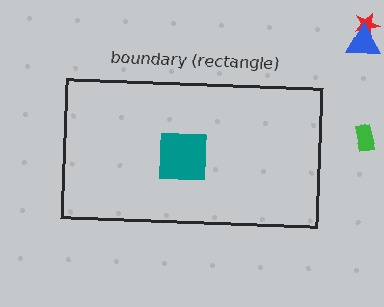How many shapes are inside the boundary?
1 inside, 3 outside.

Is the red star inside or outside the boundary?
Outside.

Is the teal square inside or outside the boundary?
Inside.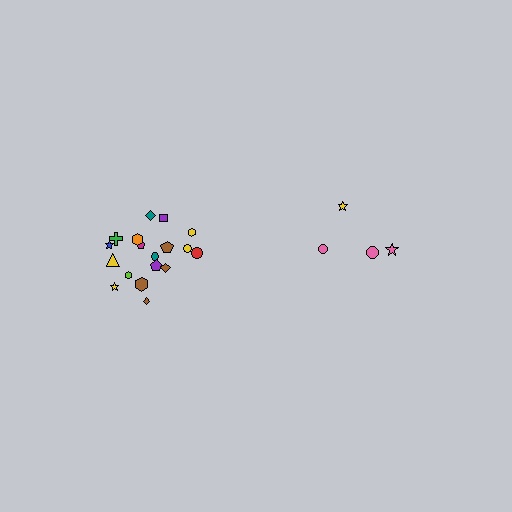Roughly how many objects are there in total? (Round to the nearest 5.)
Roughly 20 objects in total.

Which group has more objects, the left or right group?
The left group.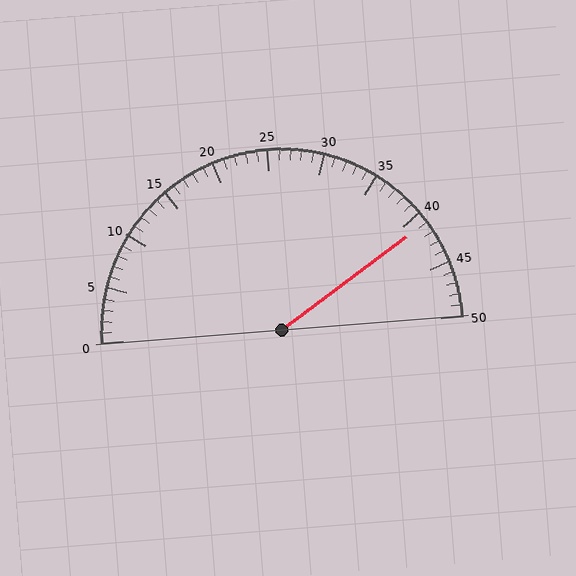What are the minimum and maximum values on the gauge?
The gauge ranges from 0 to 50.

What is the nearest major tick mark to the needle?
The nearest major tick mark is 40.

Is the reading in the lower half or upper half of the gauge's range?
The reading is in the upper half of the range (0 to 50).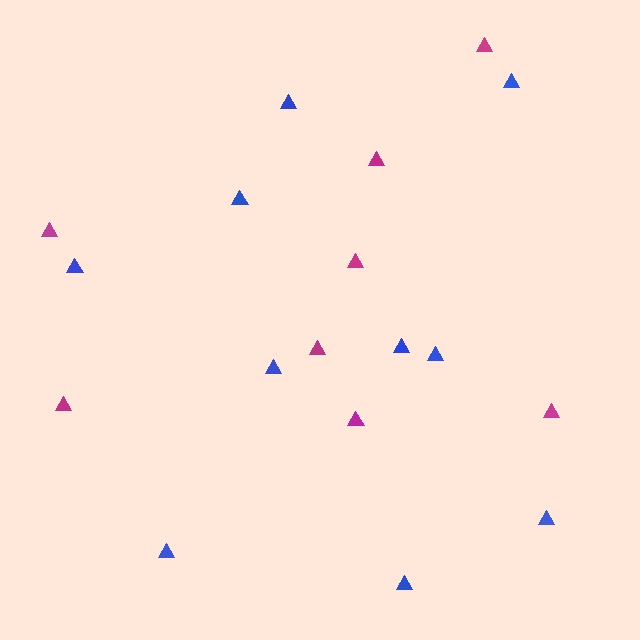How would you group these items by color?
There are 2 groups: one group of magenta triangles (8) and one group of blue triangles (10).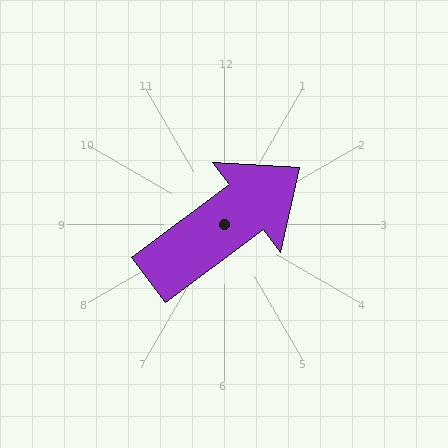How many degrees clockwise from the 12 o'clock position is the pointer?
Approximately 53 degrees.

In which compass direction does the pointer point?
Northeast.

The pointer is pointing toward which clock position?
Roughly 2 o'clock.